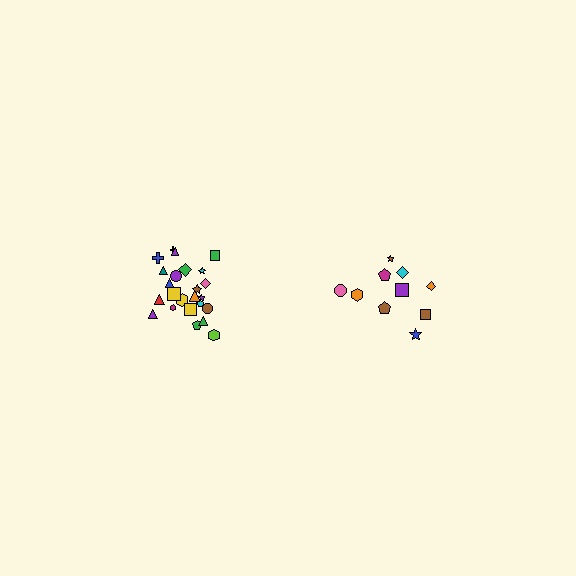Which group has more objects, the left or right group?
The left group.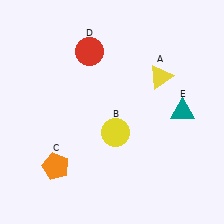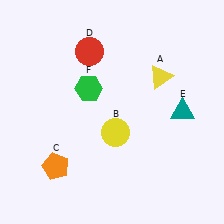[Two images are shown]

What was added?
A green hexagon (F) was added in Image 2.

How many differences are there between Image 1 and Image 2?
There is 1 difference between the two images.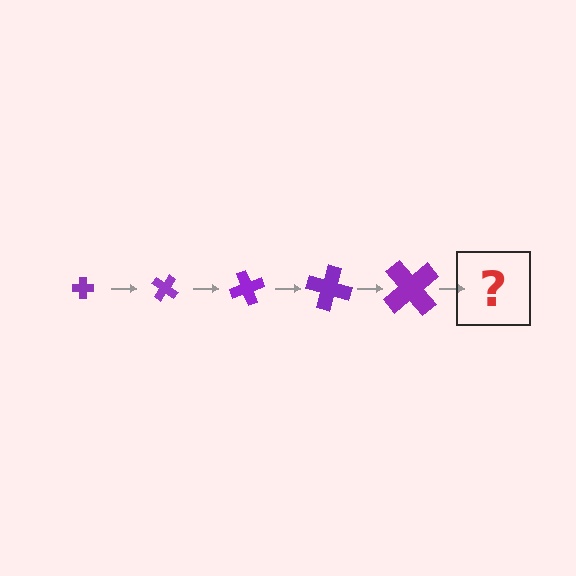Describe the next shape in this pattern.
It should be a cross, larger than the previous one and rotated 175 degrees from the start.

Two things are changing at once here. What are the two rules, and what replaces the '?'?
The two rules are that the cross grows larger each step and it rotates 35 degrees each step. The '?' should be a cross, larger than the previous one and rotated 175 degrees from the start.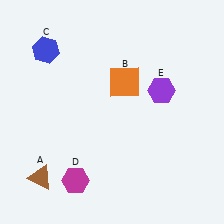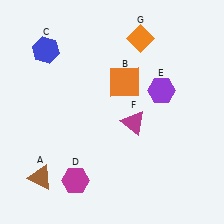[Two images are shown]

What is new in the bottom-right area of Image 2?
A magenta triangle (F) was added in the bottom-right area of Image 2.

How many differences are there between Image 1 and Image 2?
There are 2 differences between the two images.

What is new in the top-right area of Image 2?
An orange diamond (G) was added in the top-right area of Image 2.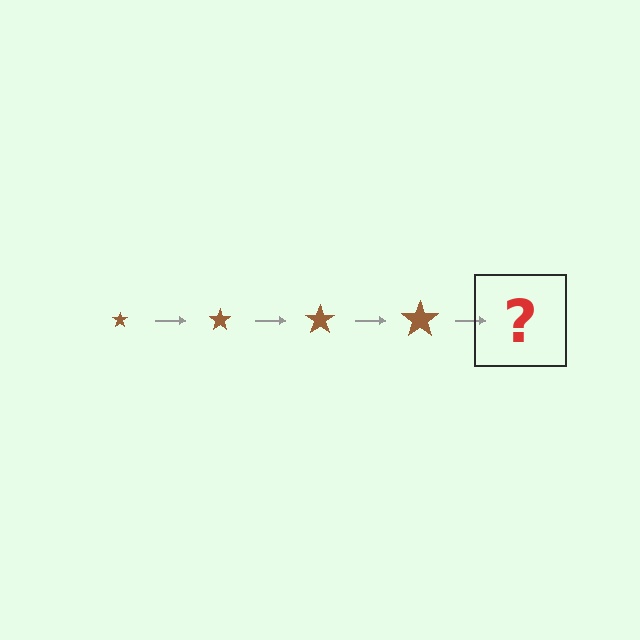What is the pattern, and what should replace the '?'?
The pattern is that the star gets progressively larger each step. The '?' should be a brown star, larger than the previous one.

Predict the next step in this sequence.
The next step is a brown star, larger than the previous one.